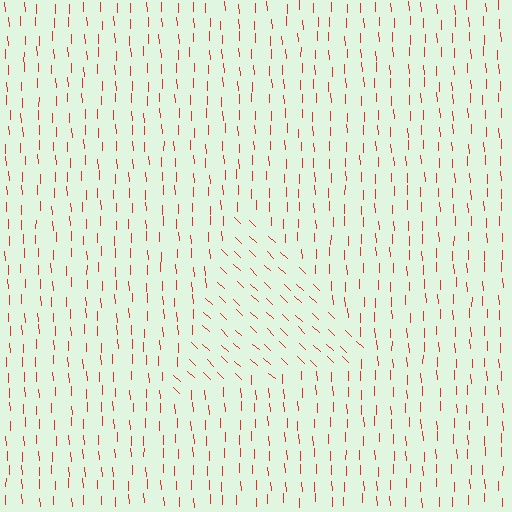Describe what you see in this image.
The image is filled with small red line segments. A triangle region in the image has lines oriented differently from the surrounding lines, creating a visible texture boundary.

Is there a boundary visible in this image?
Yes, there is a texture boundary formed by a change in line orientation.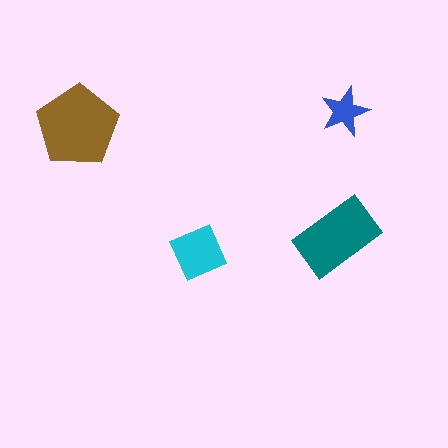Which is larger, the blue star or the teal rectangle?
The teal rectangle.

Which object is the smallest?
The blue star.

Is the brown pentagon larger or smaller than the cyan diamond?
Larger.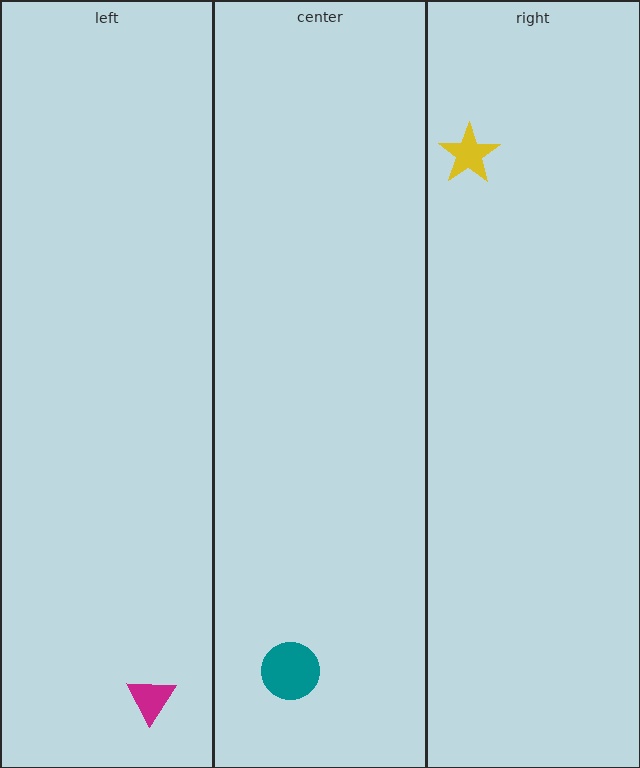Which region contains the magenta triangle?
The left region.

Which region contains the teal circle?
The center region.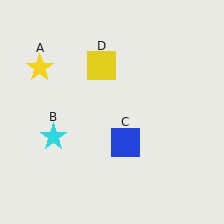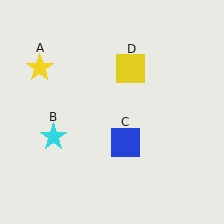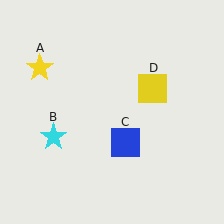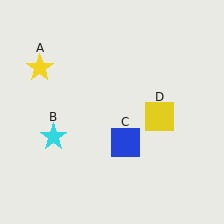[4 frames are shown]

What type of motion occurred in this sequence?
The yellow square (object D) rotated clockwise around the center of the scene.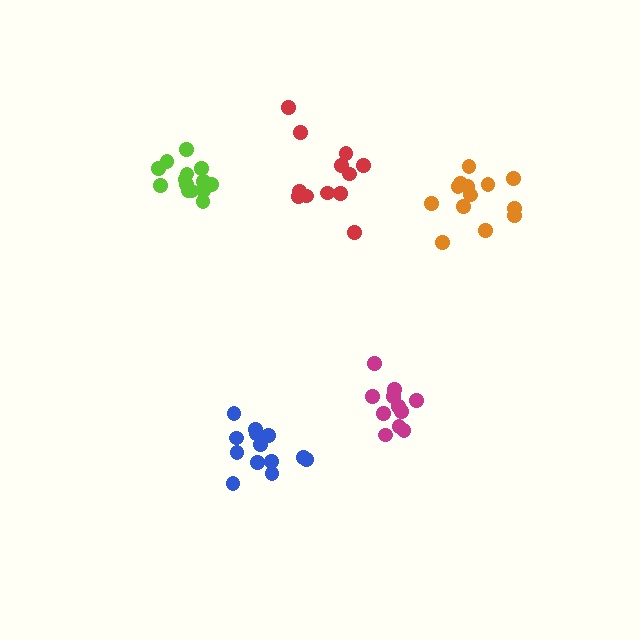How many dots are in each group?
Group 1: 13 dots, Group 2: 11 dots, Group 3: 13 dots, Group 4: 12 dots, Group 5: 15 dots (64 total).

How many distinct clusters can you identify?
There are 5 distinct clusters.